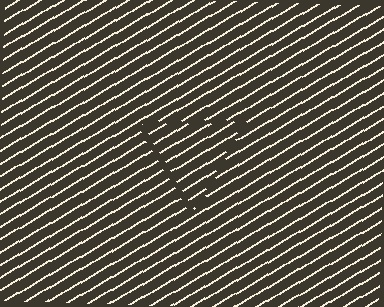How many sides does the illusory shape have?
3 sides — the line-ends trace a triangle.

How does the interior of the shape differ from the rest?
The interior of the shape contains the same grating, shifted by half a period — the contour is defined by the phase discontinuity where line-ends from the inner and outer gratings abut.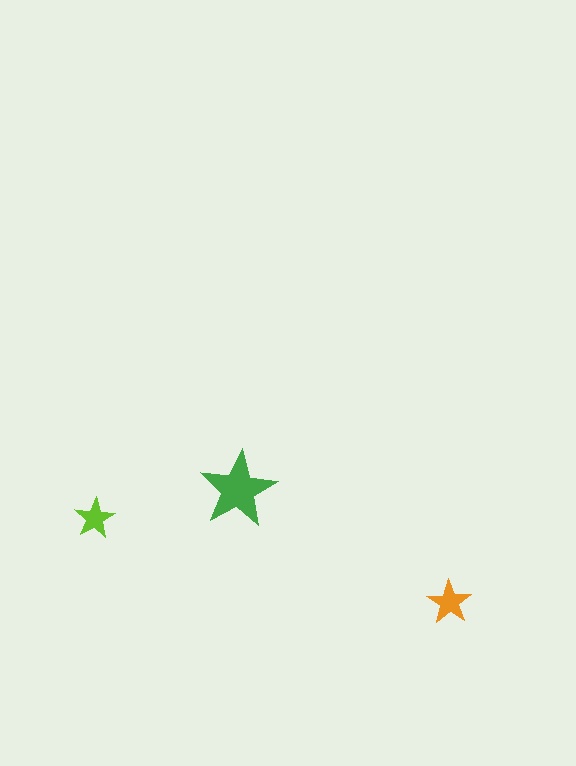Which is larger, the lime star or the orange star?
The orange one.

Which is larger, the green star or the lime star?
The green one.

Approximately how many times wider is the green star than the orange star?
About 2 times wider.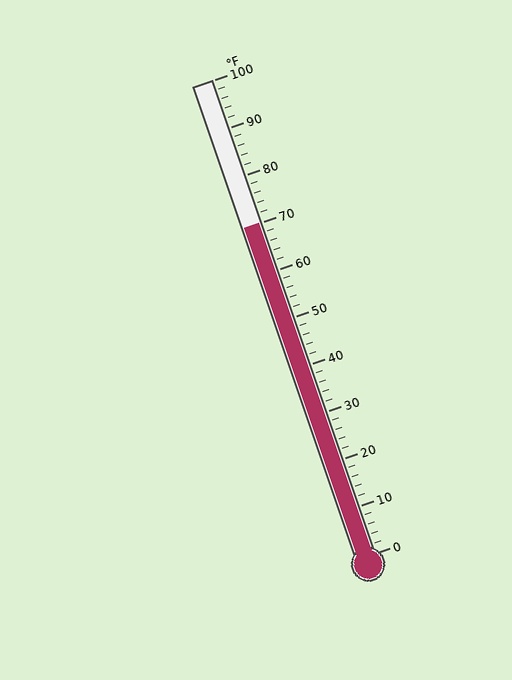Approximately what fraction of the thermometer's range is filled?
The thermometer is filled to approximately 70% of its range.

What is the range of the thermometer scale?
The thermometer scale ranges from 0°F to 100°F.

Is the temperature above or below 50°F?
The temperature is above 50°F.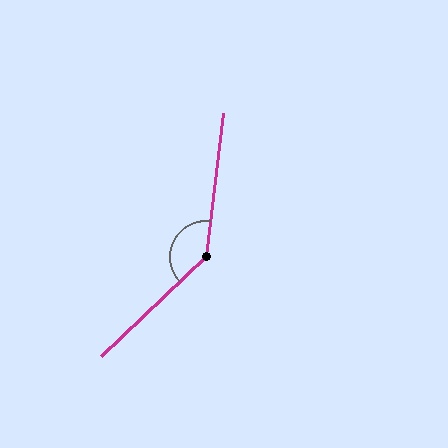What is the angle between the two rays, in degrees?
Approximately 140 degrees.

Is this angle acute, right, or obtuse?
It is obtuse.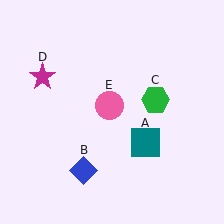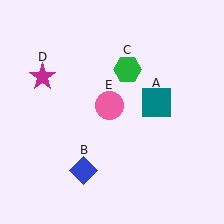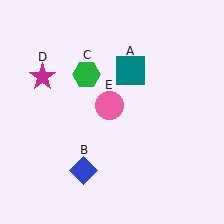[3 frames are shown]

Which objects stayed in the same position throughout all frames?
Blue diamond (object B) and magenta star (object D) and pink circle (object E) remained stationary.